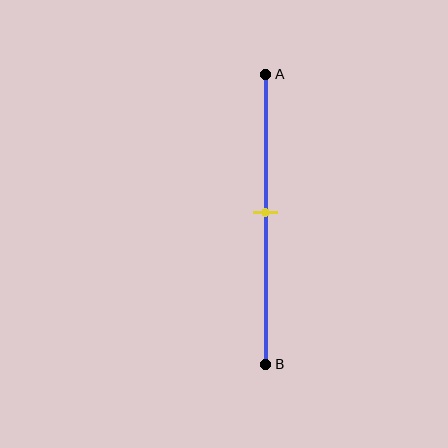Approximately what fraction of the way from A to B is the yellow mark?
The yellow mark is approximately 50% of the way from A to B.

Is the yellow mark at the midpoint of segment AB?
Yes, the mark is approximately at the midpoint.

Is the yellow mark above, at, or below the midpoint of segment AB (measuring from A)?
The yellow mark is approximately at the midpoint of segment AB.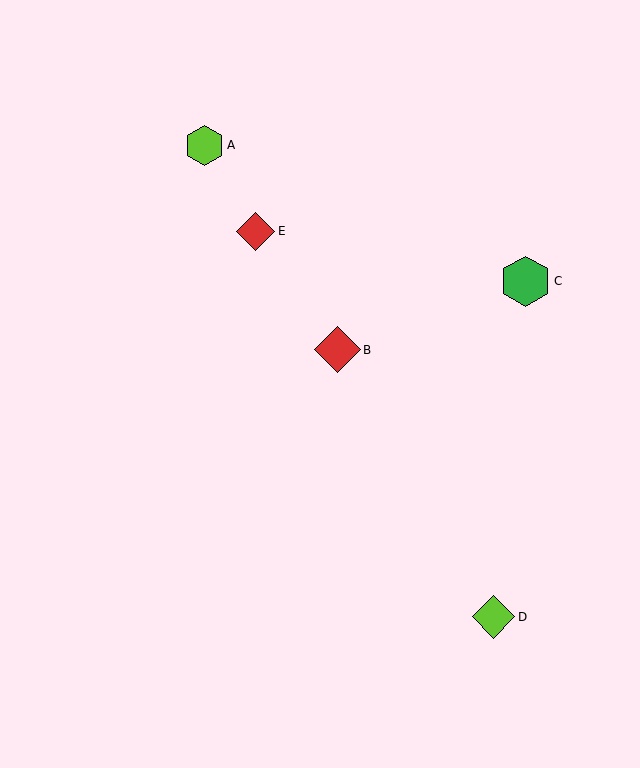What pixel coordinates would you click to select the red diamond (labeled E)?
Click at (255, 231) to select the red diamond E.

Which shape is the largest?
The green hexagon (labeled C) is the largest.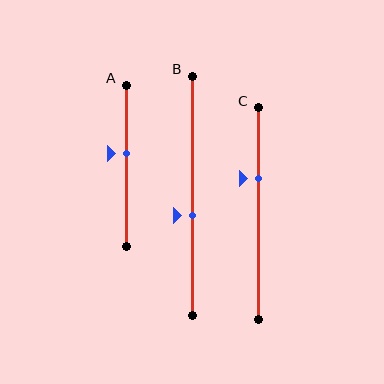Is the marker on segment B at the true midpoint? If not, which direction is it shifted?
No, the marker on segment B is shifted downward by about 8% of the segment length.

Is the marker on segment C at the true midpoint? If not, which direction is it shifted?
No, the marker on segment C is shifted upward by about 17% of the segment length.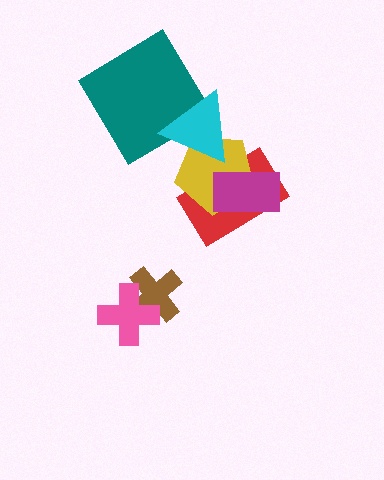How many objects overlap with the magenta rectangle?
2 objects overlap with the magenta rectangle.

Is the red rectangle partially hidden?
Yes, it is partially covered by another shape.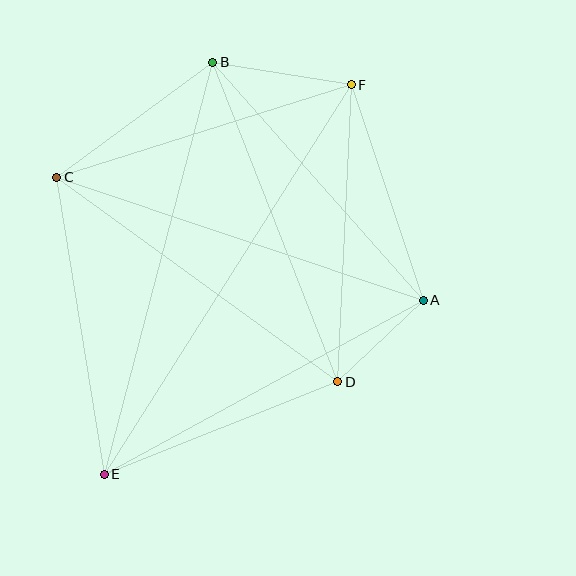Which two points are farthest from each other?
Points E and F are farthest from each other.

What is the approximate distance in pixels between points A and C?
The distance between A and C is approximately 387 pixels.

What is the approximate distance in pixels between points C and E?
The distance between C and E is approximately 301 pixels.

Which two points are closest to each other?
Points A and D are closest to each other.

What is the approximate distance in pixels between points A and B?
The distance between A and B is approximately 318 pixels.